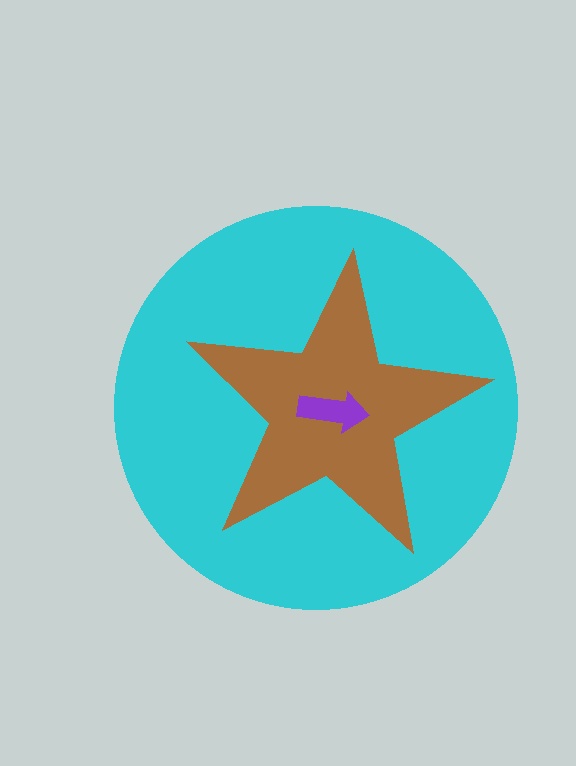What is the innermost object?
The purple arrow.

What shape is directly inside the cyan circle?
The brown star.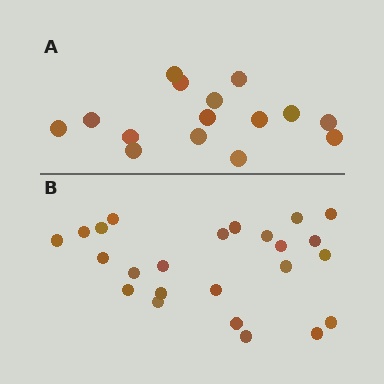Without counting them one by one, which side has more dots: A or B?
Region B (the bottom region) has more dots.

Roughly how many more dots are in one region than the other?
Region B has roughly 8 or so more dots than region A.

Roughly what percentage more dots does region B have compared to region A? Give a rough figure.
About 60% more.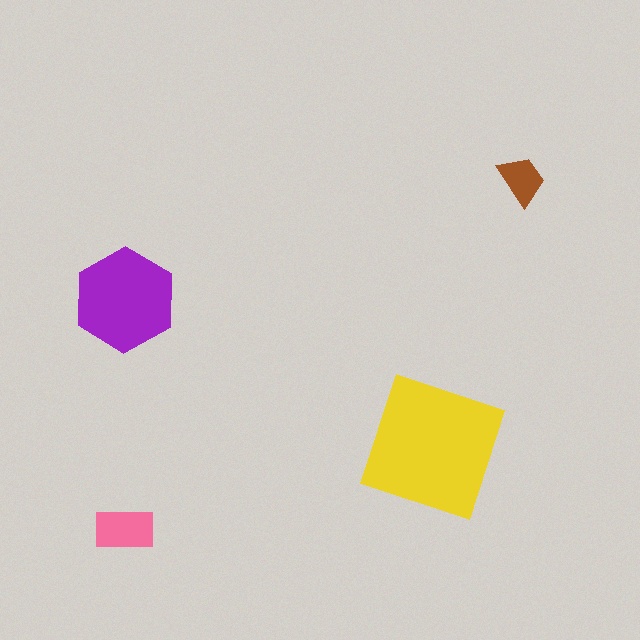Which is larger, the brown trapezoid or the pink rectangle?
The pink rectangle.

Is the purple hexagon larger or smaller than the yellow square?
Smaller.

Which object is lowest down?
The pink rectangle is bottommost.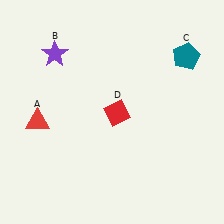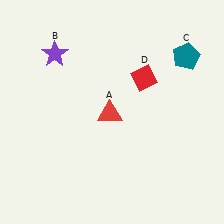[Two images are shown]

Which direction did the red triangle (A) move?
The red triangle (A) moved right.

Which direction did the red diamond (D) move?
The red diamond (D) moved up.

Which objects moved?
The objects that moved are: the red triangle (A), the red diamond (D).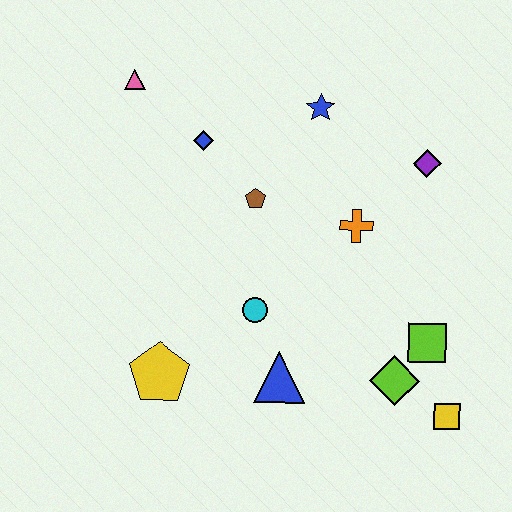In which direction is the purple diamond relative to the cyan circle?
The purple diamond is to the right of the cyan circle.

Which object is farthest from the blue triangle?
The pink triangle is farthest from the blue triangle.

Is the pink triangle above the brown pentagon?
Yes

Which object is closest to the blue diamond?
The brown pentagon is closest to the blue diamond.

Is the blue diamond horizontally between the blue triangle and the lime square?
No